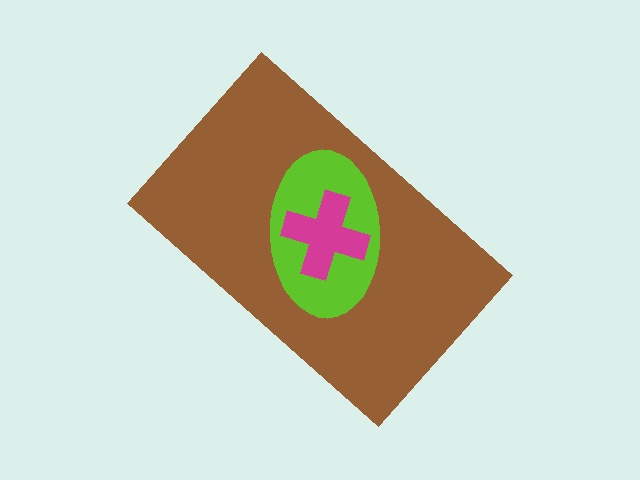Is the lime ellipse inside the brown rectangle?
Yes.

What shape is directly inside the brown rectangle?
The lime ellipse.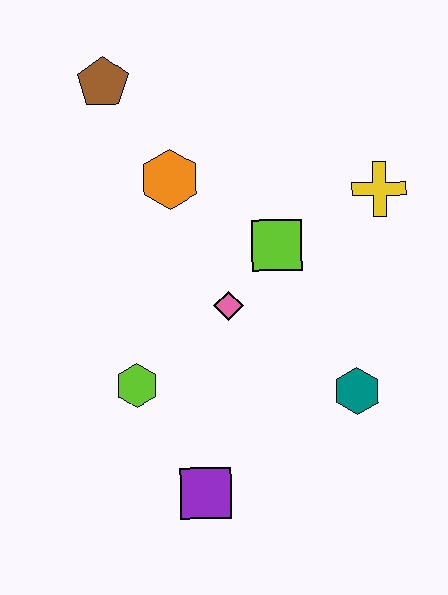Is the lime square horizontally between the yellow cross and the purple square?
Yes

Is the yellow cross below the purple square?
No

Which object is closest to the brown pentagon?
The orange hexagon is closest to the brown pentagon.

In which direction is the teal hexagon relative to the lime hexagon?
The teal hexagon is to the right of the lime hexagon.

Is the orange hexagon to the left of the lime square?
Yes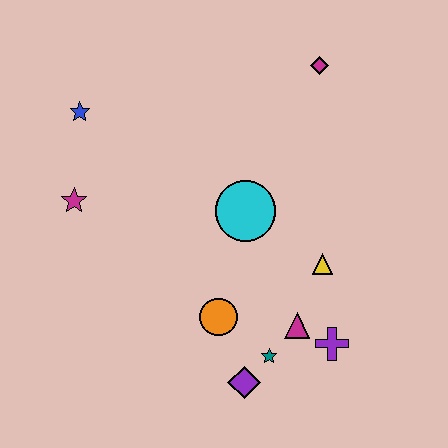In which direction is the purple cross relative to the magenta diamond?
The purple cross is below the magenta diamond.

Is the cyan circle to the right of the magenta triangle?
No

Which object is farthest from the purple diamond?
The magenta diamond is farthest from the purple diamond.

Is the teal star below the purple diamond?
No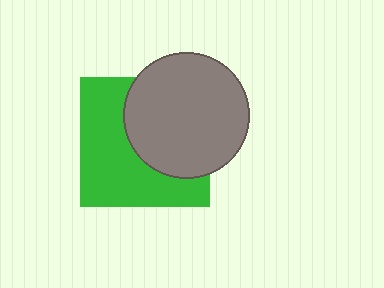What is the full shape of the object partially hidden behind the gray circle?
The partially hidden object is a green square.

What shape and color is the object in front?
The object in front is a gray circle.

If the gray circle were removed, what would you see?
You would see the complete green square.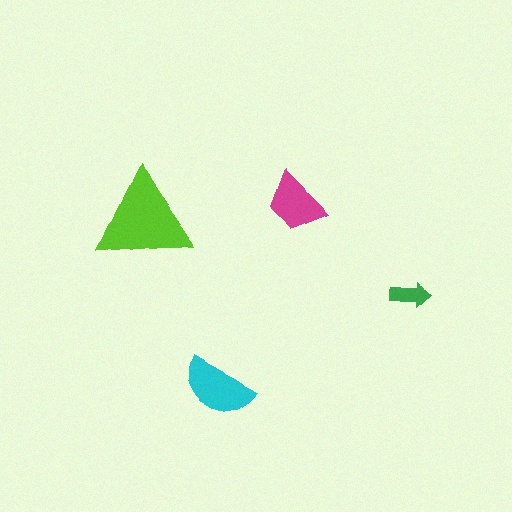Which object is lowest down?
The cyan semicircle is bottommost.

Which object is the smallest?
The green arrow.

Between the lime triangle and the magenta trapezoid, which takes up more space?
The lime triangle.